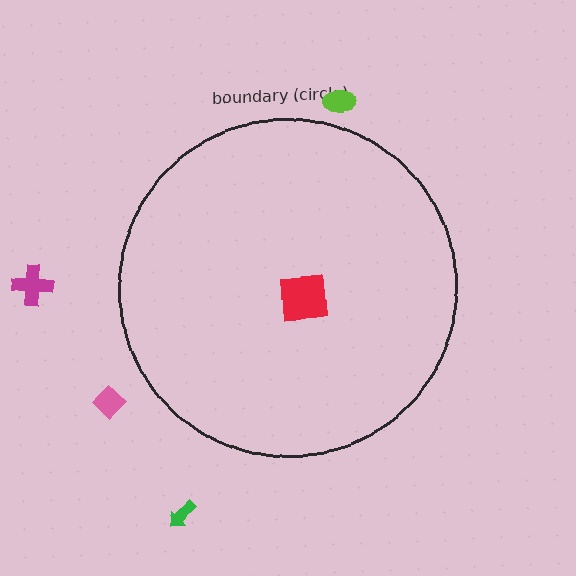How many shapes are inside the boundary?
1 inside, 4 outside.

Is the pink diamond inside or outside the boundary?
Outside.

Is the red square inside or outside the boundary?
Inside.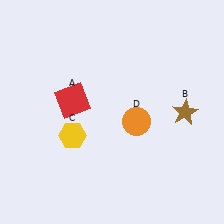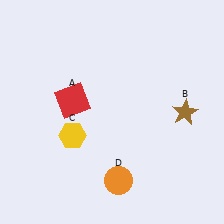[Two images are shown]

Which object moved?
The orange circle (D) moved down.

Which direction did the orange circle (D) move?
The orange circle (D) moved down.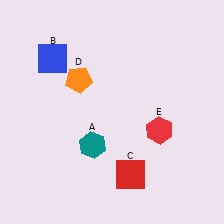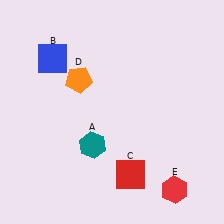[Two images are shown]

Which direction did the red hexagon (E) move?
The red hexagon (E) moved down.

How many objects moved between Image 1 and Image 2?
1 object moved between the two images.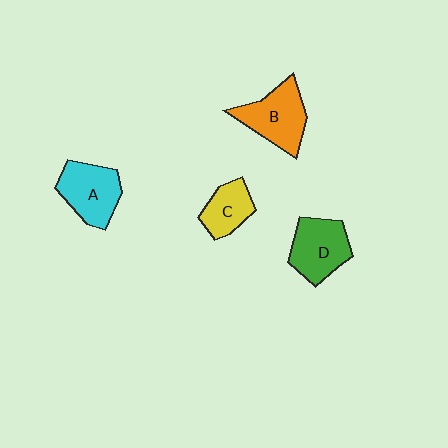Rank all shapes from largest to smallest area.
From largest to smallest: B (orange), D (green), A (cyan), C (yellow).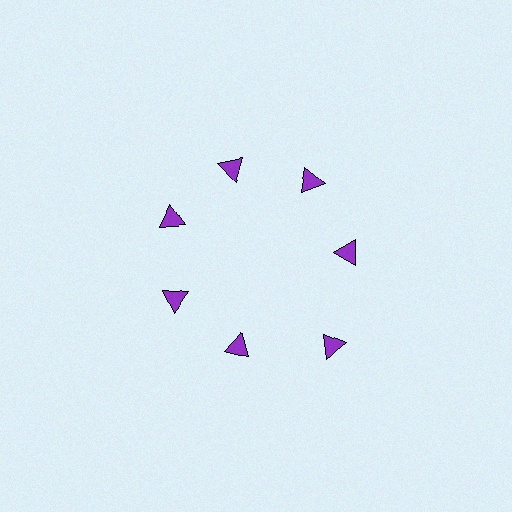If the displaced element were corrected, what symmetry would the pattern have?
It would have 7-fold rotational symmetry — the pattern would map onto itself every 51 degrees.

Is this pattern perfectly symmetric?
No. The 7 purple triangles are arranged in a ring, but one element near the 5 o'clock position is pushed outward from the center, breaking the 7-fold rotational symmetry.